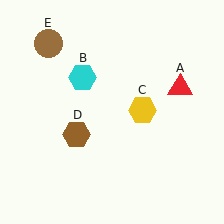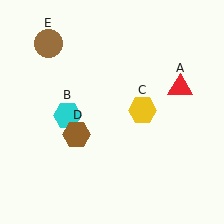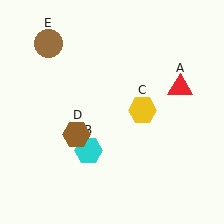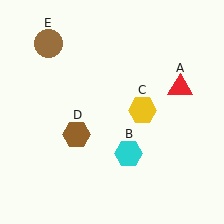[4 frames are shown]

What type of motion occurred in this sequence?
The cyan hexagon (object B) rotated counterclockwise around the center of the scene.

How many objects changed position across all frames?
1 object changed position: cyan hexagon (object B).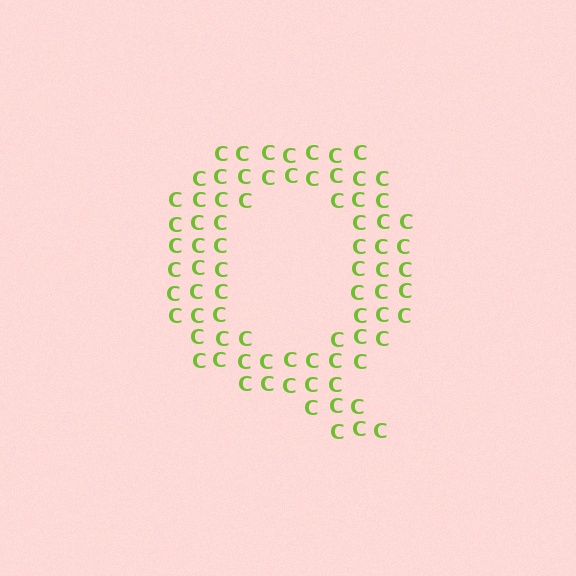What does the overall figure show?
The overall figure shows the letter Q.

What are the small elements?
The small elements are letter C's.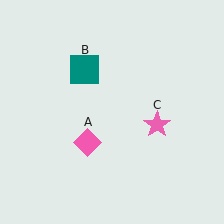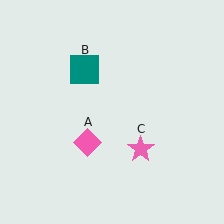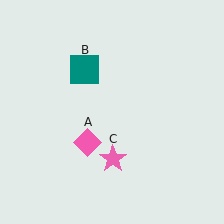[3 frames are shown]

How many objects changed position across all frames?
1 object changed position: pink star (object C).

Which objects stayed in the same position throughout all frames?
Pink diamond (object A) and teal square (object B) remained stationary.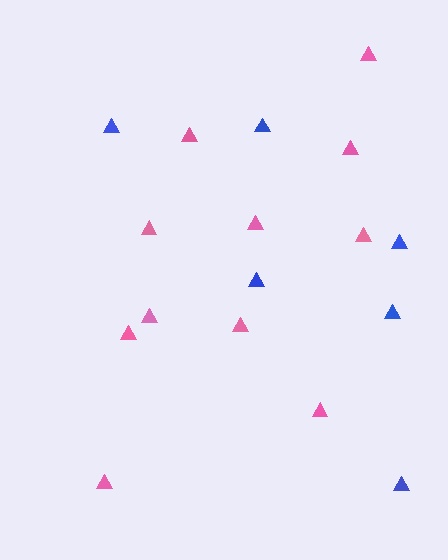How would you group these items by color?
There are 2 groups: one group of blue triangles (6) and one group of pink triangles (11).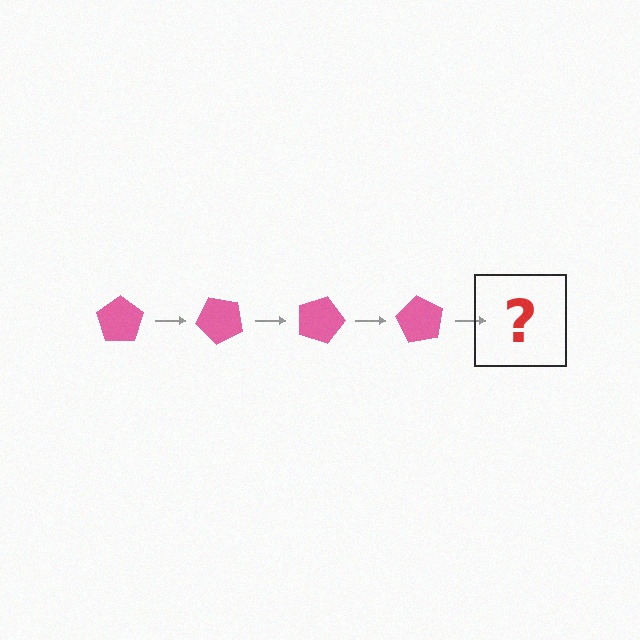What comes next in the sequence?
The next element should be a pink pentagon rotated 180 degrees.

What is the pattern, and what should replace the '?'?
The pattern is that the pentagon rotates 45 degrees each step. The '?' should be a pink pentagon rotated 180 degrees.